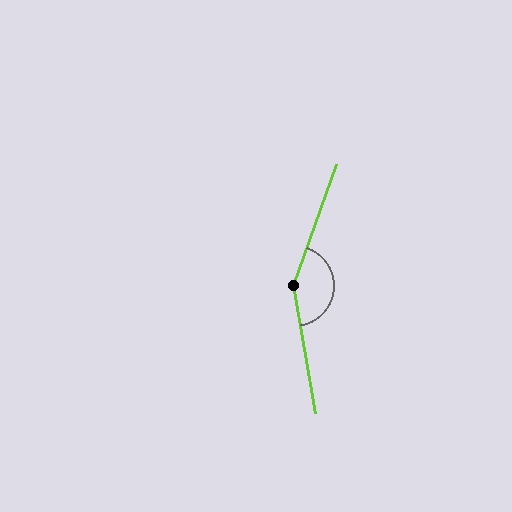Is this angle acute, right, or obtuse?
It is obtuse.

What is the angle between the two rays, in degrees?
Approximately 151 degrees.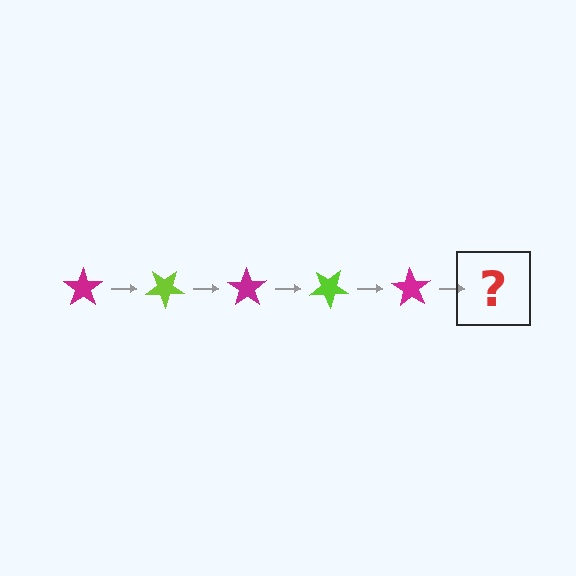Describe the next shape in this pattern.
It should be a lime star, rotated 175 degrees from the start.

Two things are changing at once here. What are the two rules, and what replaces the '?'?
The two rules are that it rotates 35 degrees each step and the color cycles through magenta and lime. The '?' should be a lime star, rotated 175 degrees from the start.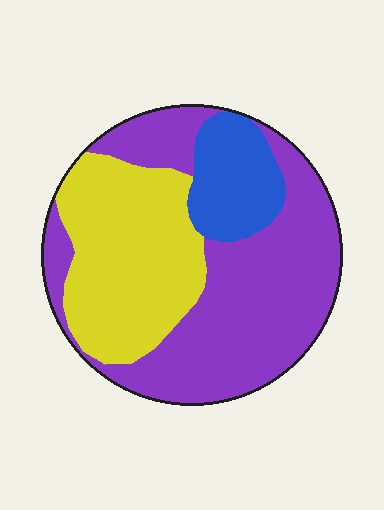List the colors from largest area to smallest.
From largest to smallest: purple, yellow, blue.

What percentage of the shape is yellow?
Yellow covers roughly 35% of the shape.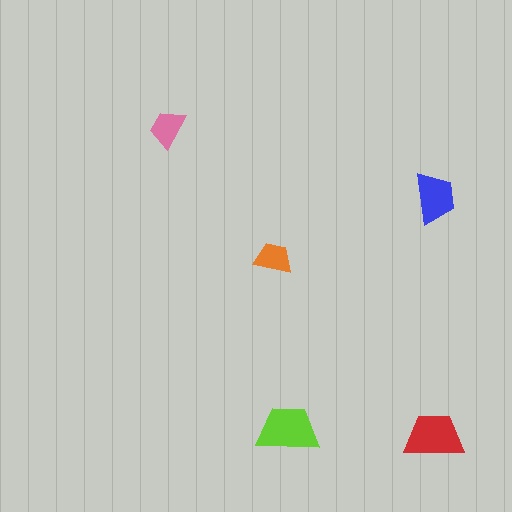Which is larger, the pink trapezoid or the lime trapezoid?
The lime one.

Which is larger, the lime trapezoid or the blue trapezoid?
The lime one.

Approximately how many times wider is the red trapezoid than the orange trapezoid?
About 1.5 times wider.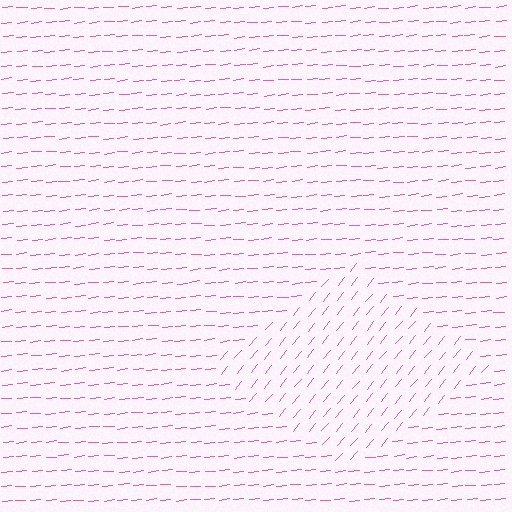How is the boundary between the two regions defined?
The boundary is defined purely by a change in line orientation (approximately 45 degrees difference). All lines are the same color and thickness.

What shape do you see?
I see a diamond.